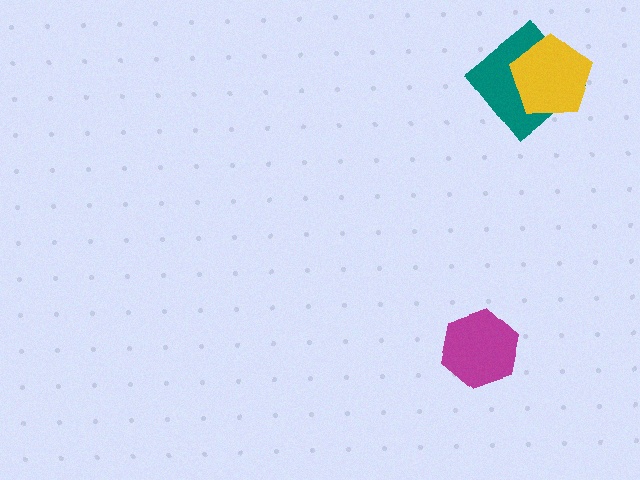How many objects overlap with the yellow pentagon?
1 object overlaps with the yellow pentagon.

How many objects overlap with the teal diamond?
1 object overlaps with the teal diamond.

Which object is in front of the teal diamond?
The yellow pentagon is in front of the teal diamond.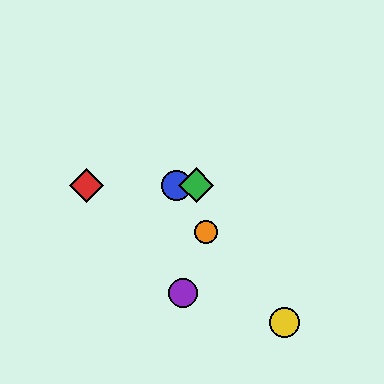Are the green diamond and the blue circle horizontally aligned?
Yes, both are at y≈185.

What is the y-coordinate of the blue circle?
The blue circle is at y≈185.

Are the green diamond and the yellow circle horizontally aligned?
No, the green diamond is at y≈185 and the yellow circle is at y≈322.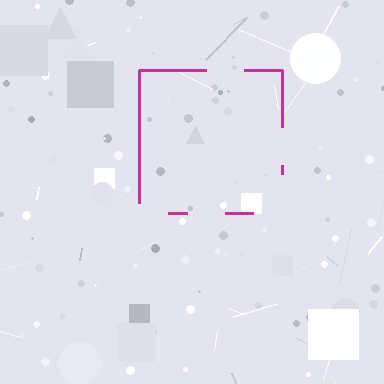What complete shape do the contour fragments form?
The contour fragments form a square.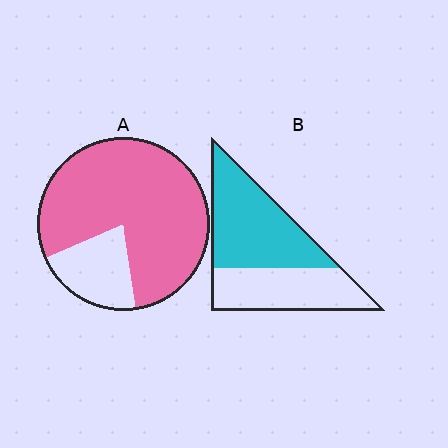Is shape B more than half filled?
Yes.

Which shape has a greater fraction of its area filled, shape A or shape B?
Shape A.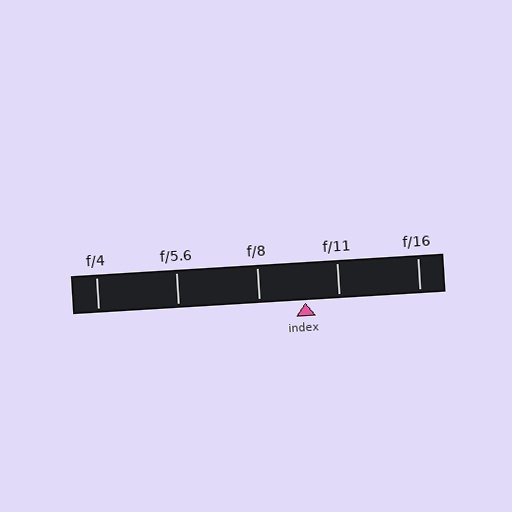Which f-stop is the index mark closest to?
The index mark is closest to f/11.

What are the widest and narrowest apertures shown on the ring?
The widest aperture shown is f/4 and the narrowest is f/16.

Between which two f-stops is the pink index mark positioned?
The index mark is between f/8 and f/11.